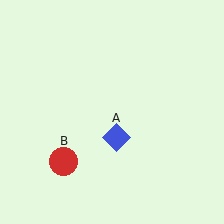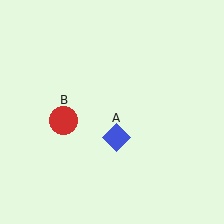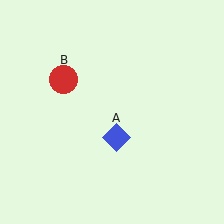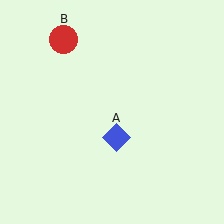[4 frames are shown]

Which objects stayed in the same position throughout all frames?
Blue diamond (object A) remained stationary.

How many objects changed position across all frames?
1 object changed position: red circle (object B).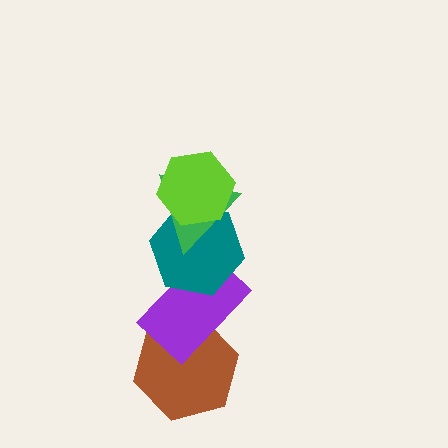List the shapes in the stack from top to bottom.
From top to bottom: the lime hexagon, the green triangle, the teal hexagon, the purple rectangle, the brown hexagon.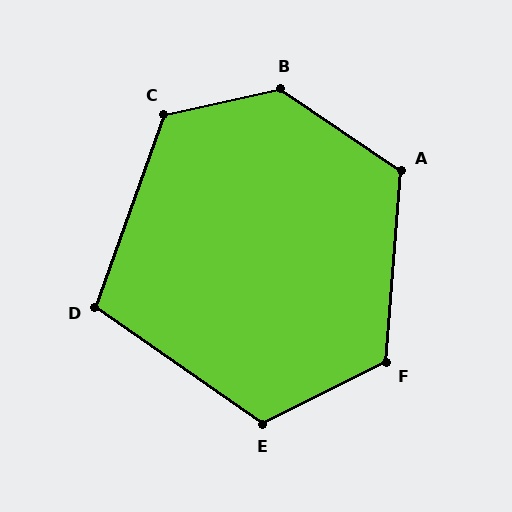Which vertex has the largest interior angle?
B, at approximately 134 degrees.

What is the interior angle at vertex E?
Approximately 118 degrees (obtuse).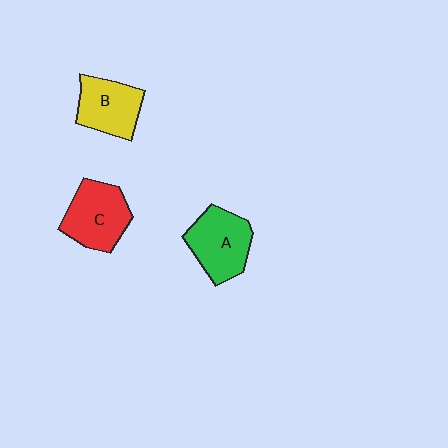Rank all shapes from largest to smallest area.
From largest to smallest: C (red), A (green), B (yellow).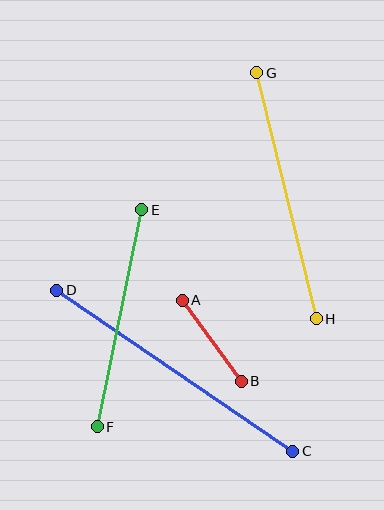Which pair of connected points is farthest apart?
Points C and D are farthest apart.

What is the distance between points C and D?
The distance is approximately 285 pixels.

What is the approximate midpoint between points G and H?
The midpoint is at approximately (286, 196) pixels.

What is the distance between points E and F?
The distance is approximately 222 pixels.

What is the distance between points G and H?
The distance is approximately 253 pixels.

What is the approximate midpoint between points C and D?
The midpoint is at approximately (175, 371) pixels.